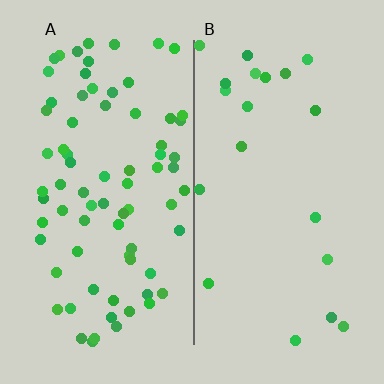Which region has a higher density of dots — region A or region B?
A (the left).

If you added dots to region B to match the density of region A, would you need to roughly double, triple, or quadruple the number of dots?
Approximately quadruple.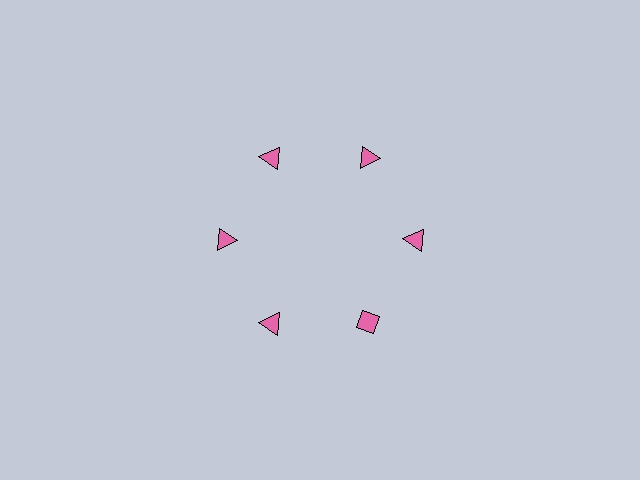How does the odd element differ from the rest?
It has a different shape: diamond instead of triangle.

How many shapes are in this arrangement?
There are 6 shapes arranged in a ring pattern.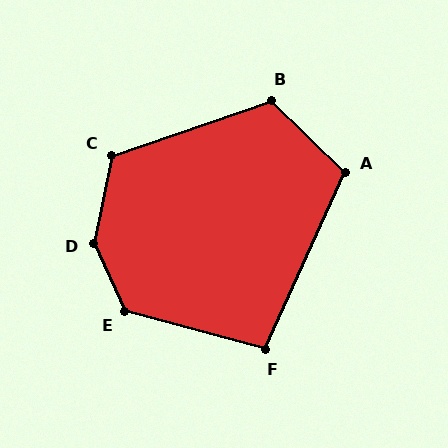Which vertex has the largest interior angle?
D, at approximately 144 degrees.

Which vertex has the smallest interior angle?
F, at approximately 99 degrees.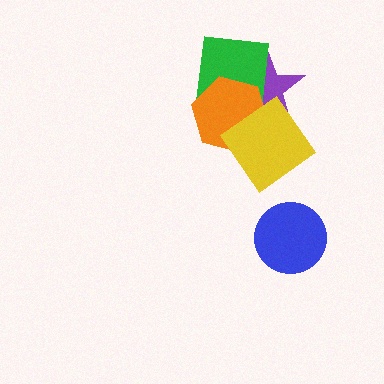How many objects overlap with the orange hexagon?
3 objects overlap with the orange hexagon.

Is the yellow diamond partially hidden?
No, no other shape covers it.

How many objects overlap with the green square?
2 objects overlap with the green square.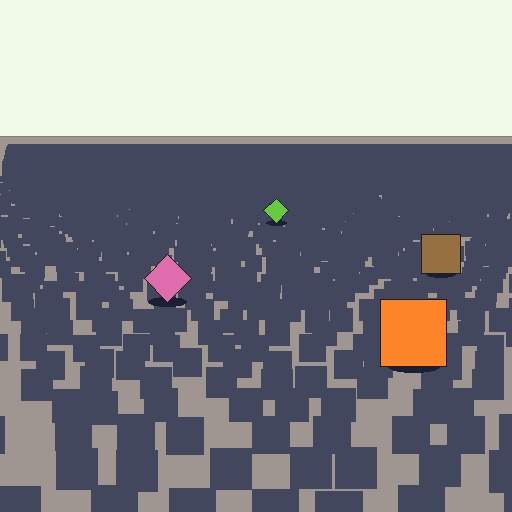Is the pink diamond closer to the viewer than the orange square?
No. The orange square is closer — you can tell from the texture gradient: the ground texture is coarser near it.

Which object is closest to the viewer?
The orange square is closest. The texture marks near it are larger and more spread out.